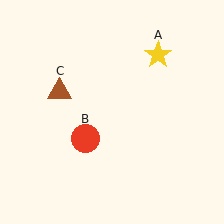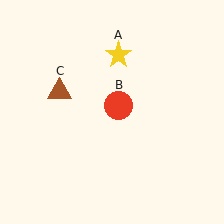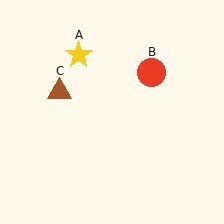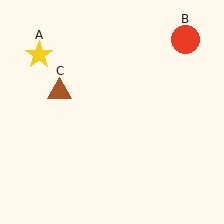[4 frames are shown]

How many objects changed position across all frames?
2 objects changed position: yellow star (object A), red circle (object B).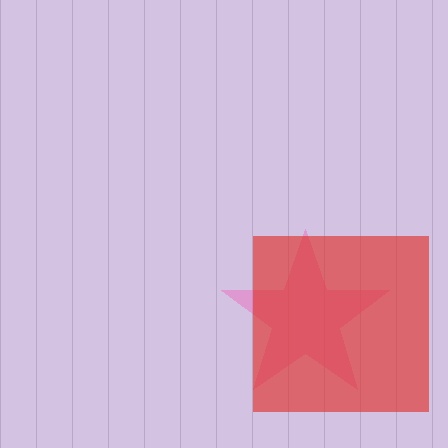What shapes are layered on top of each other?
The layered shapes are: a pink star, a red square.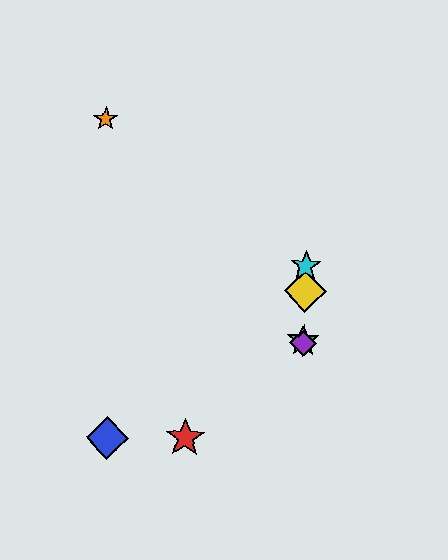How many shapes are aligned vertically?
4 shapes (the green star, the yellow diamond, the purple diamond, the cyan star) are aligned vertically.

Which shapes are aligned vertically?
The green star, the yellow diamond, the purple diamond, the cyan star are aligned vertically.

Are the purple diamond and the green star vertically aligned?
Yes, both are at x≈303.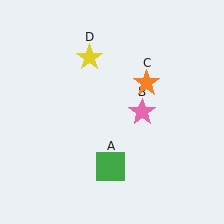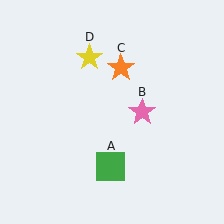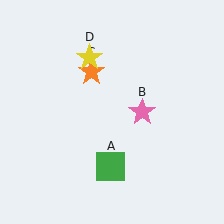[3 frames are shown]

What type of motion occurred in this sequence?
The orange star (object C) rotated counterclockwise around the center of the scene.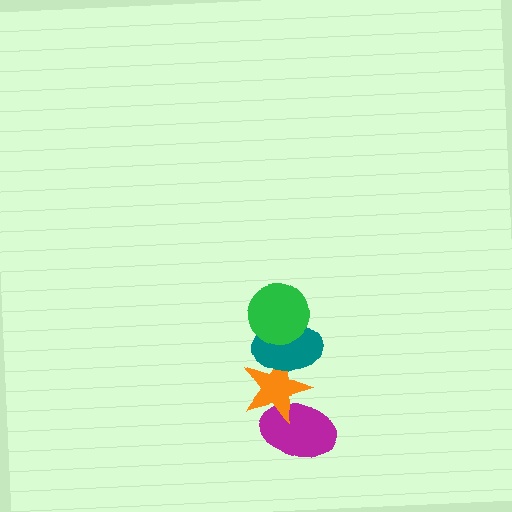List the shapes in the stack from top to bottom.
From top to bottom: the green circle, the teal ellipse, the orange star, the magenta ellipse.